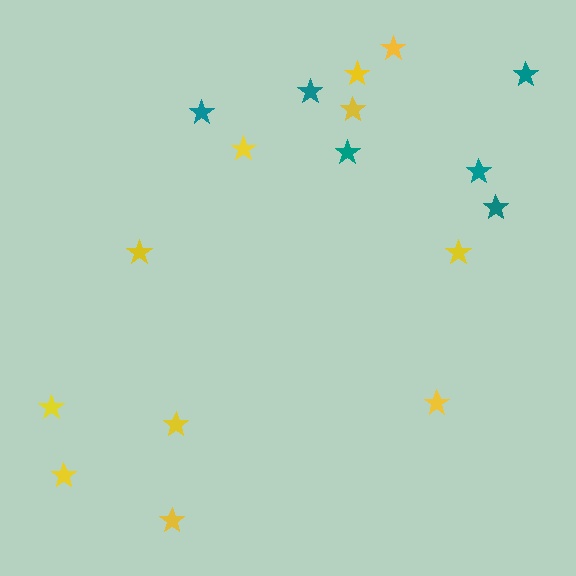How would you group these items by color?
There are 2 groups: one group of yellow stars (11) and one group of teal stars (6).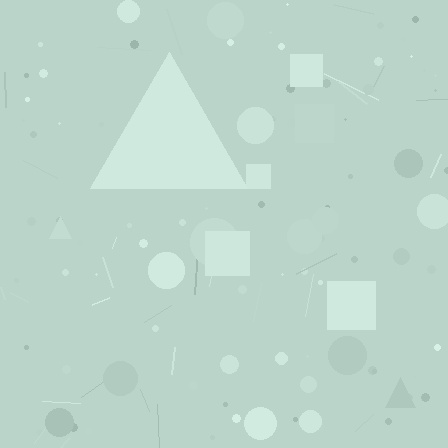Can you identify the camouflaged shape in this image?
The camouflaged shape is a triangle.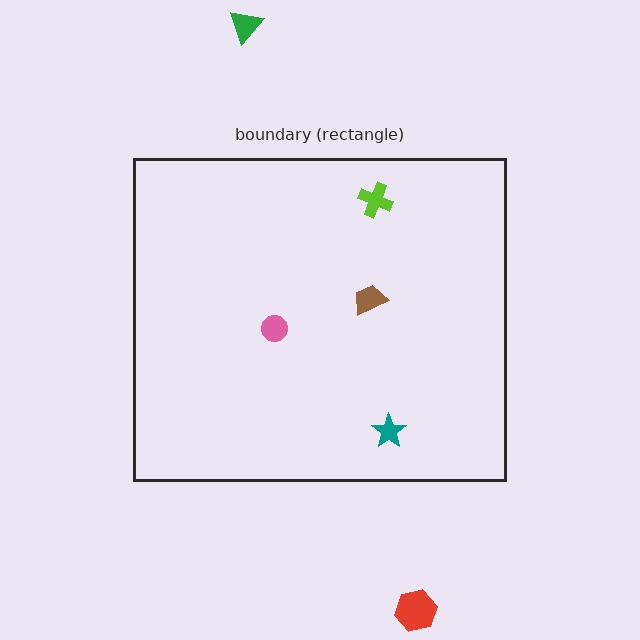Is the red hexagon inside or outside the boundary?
Outside.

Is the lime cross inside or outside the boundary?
Inside.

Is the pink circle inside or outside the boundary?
Inside.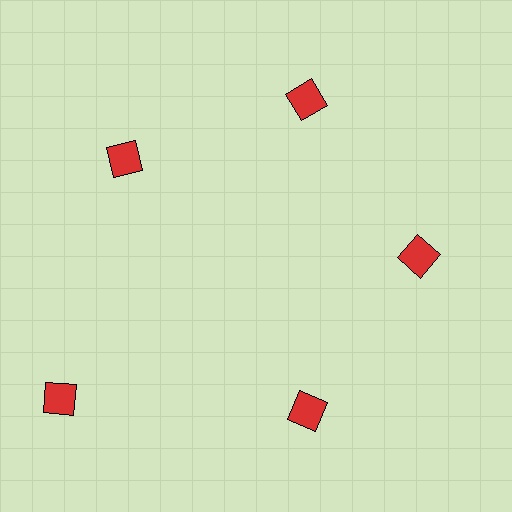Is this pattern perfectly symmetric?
No. The 5 red diamonds are arranged in a ring, but one element near the 8 o'clock position is pushed outward from the center, breaking the 5-fold rotational symmetry.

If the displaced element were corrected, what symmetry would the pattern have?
It would have 5-fold rotational symmetry — the pattern would map onto itself every 72 degrees.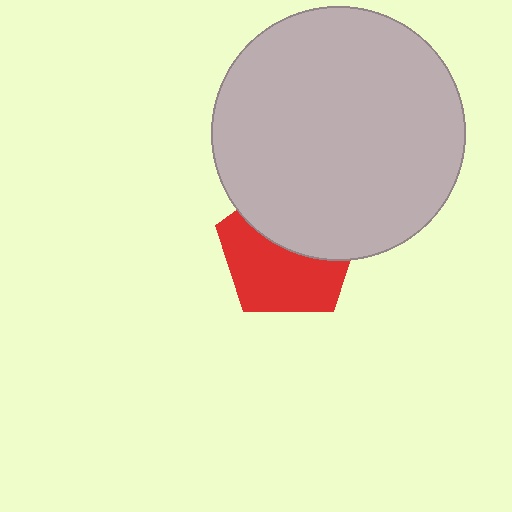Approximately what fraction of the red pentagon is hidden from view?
Roughly 46% of the red pentagon is hidden behind the light gray circle.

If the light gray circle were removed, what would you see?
You would see the complete red pentagon.